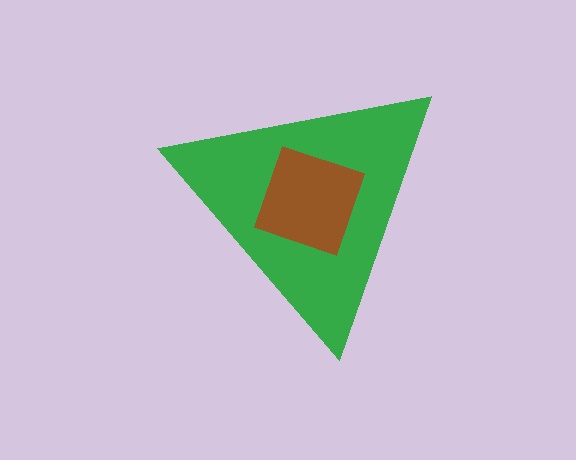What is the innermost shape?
The brown diamond.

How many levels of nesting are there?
2.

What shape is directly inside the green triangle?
The brown diamond.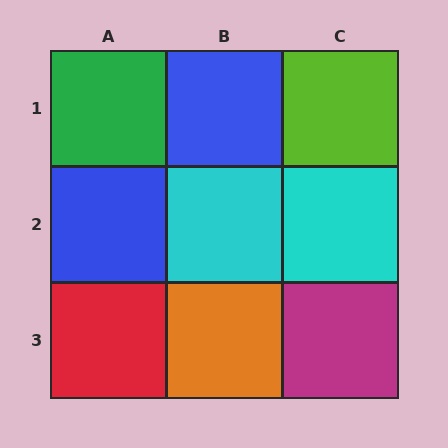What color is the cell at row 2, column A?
Blue.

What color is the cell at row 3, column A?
Red.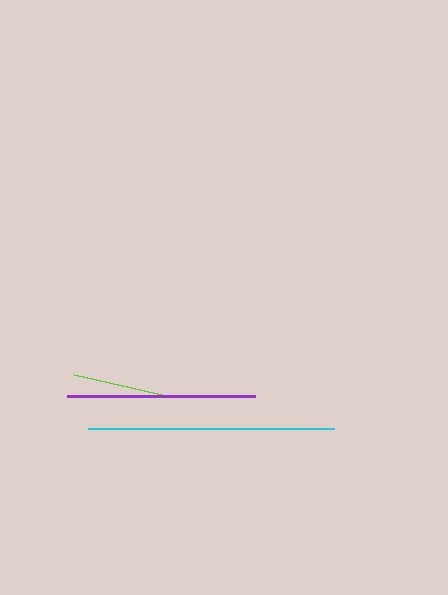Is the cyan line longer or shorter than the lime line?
The cyan line is longer than the lime line.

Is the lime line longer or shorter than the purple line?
The purple line is longer than the lime line.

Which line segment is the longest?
The cyan line is the longest at approximately 246 pixels.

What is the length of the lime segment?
The lime segment is approximately 94 pixels long.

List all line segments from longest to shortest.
From longest to shortest: cyan, purple, lime.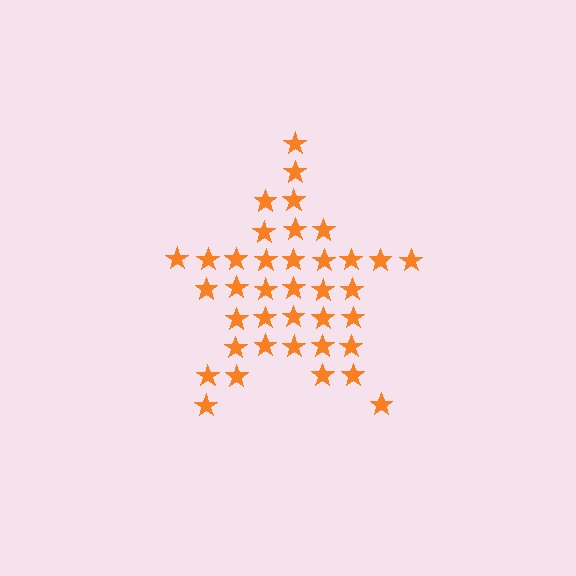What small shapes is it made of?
It is made of small stars.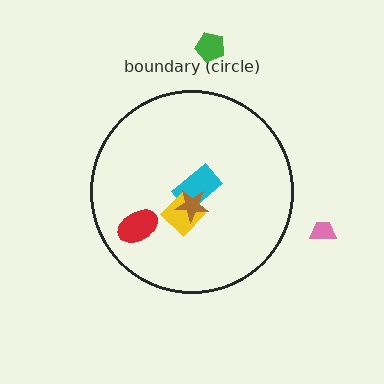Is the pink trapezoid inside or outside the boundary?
Outside.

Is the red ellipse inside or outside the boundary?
Inside.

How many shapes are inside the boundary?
4 inside, 2 outside.